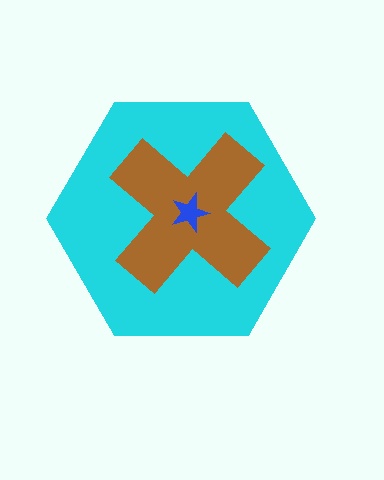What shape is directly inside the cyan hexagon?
The brown cross.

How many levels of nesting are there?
3.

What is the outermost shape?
The cyan hexagon.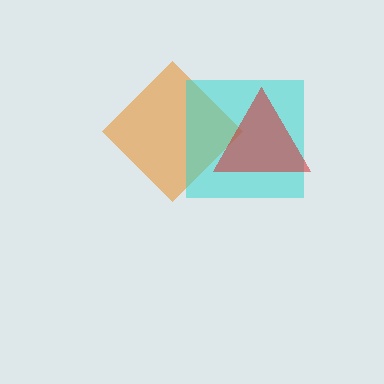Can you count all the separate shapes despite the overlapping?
Yes, there are 3 separate shapes.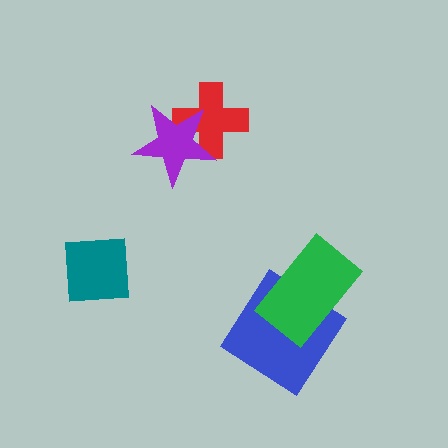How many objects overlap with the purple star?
1 object overlaps with the purple star.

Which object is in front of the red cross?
The purple star is in front of the red cross.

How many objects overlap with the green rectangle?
1 object overlaps with the green rectangle.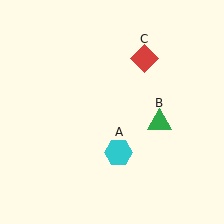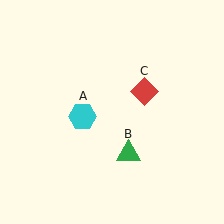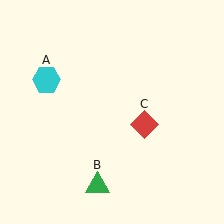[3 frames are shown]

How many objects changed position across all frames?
3 objects changed position: cyan hexagon (object A), green triangle (object B), red diamond (object C).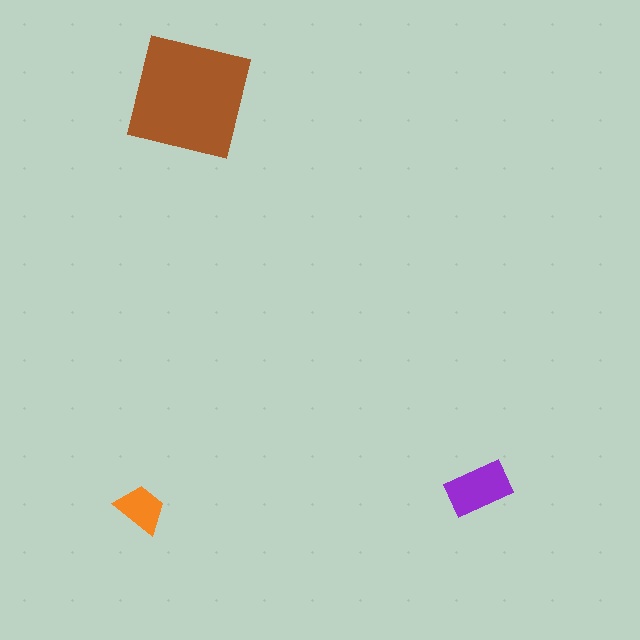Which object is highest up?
The brown square is topmost.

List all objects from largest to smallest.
The brown square, the purple rectangle, the orange trapezoid.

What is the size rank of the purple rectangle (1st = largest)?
2nd.